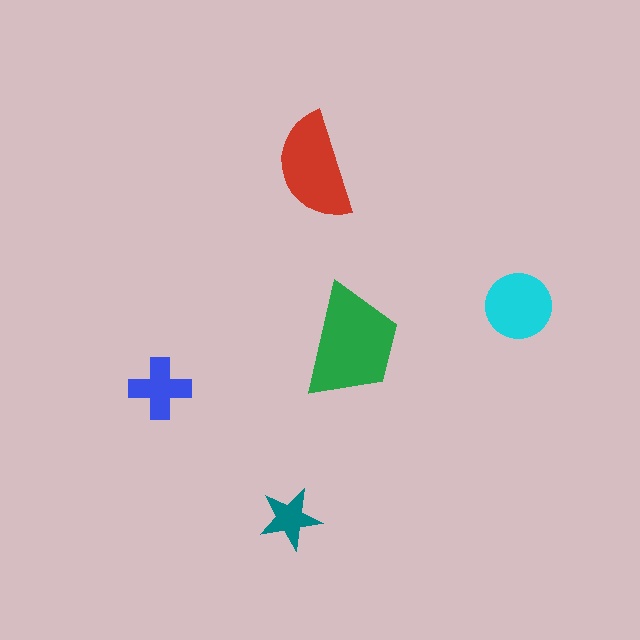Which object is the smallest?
The teal star.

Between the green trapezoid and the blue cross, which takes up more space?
The green trapezoid.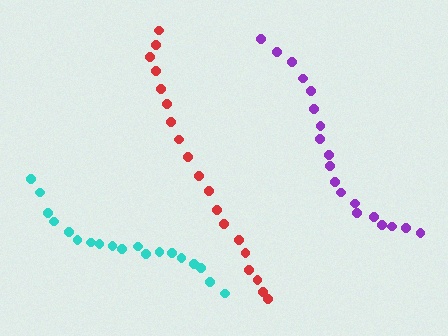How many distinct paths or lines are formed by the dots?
There are 3 distinct paths.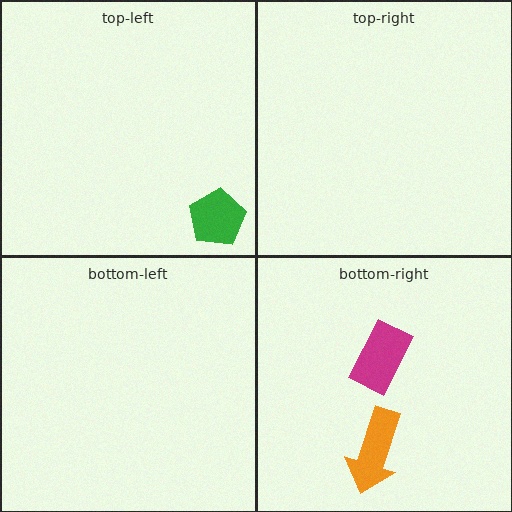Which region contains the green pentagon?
The top-left region.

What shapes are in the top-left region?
The green pentagon.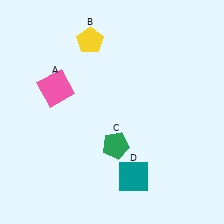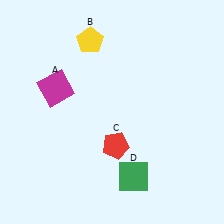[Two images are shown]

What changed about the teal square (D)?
In Image 1, D is teal. In Image 2, it changed to green.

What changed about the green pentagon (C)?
In Image 1, C is green. In Image 2, it changed to red.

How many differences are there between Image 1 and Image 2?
There are 3 differences between the two images.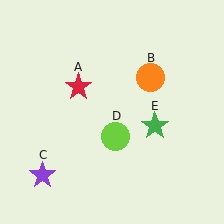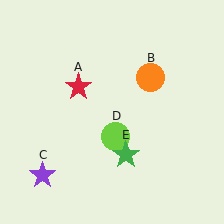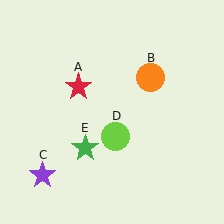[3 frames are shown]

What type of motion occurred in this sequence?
The green star (object E) rotated clockwise around the center of the scene.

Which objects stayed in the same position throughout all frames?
Red star (object A) and orange circle (object B) and purple star (object C) and lime circle (object D) remained stationary.